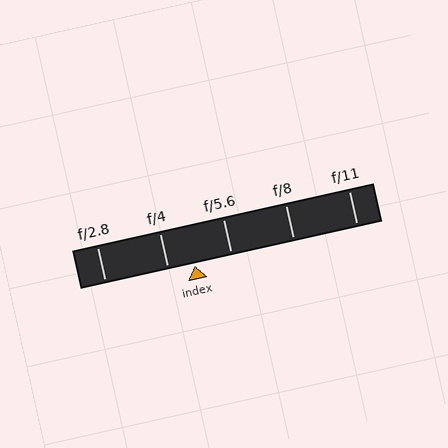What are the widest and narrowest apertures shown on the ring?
The widest aperture shown is f/2.8 and the narrowest is f/11.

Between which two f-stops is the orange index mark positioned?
The index mark is between f/4 and f/5.6.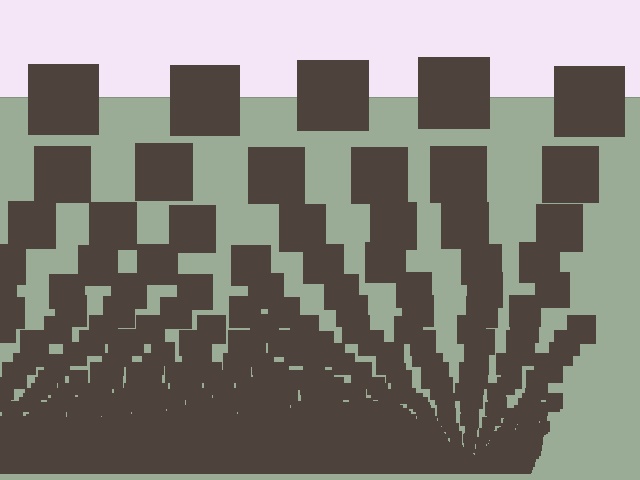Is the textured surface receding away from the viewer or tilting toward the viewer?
The surface appears to tilt toward the viewer. Texture elements get larger and sparser toward the top.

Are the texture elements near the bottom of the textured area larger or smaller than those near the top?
Smaller. The gradient is inverted — elements near the bottom are smaller and denser.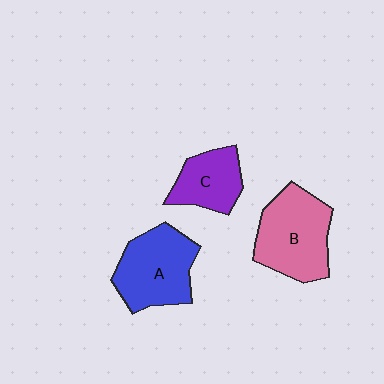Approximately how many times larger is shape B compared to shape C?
Approximately 1.6 times.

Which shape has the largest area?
Shape B (pink).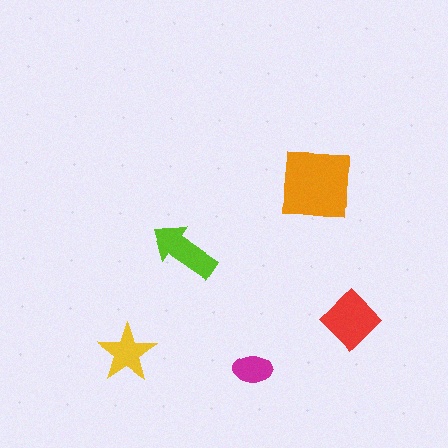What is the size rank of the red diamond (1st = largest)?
2nd.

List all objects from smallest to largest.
The magenta ellipse, the yellow star, the lime arrow, the red diamond, the orange square.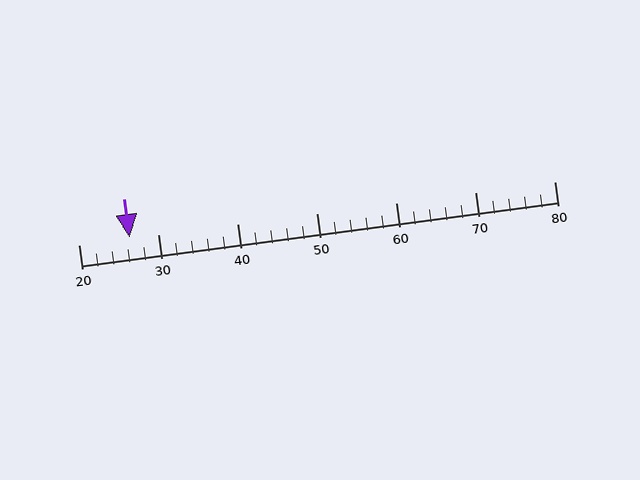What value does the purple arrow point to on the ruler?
The purple arrow points to approximately 26.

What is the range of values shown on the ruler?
The ruler shows values from 20 to 80.